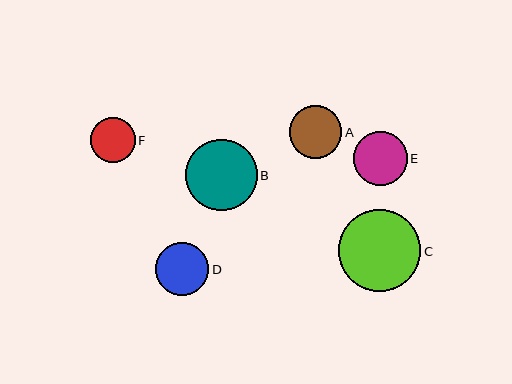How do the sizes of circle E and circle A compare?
Circle E and circle A are approximately the same size.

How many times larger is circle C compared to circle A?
Circle C is approximately 1.6 times the size of circle A.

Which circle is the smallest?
Circle F is the smallest with a size of approximately 45 pixels.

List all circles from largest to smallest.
From largest to smallest: C, B, E, D, A, F.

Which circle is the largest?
Circle C is the largest with a size of approximately 82 pixels.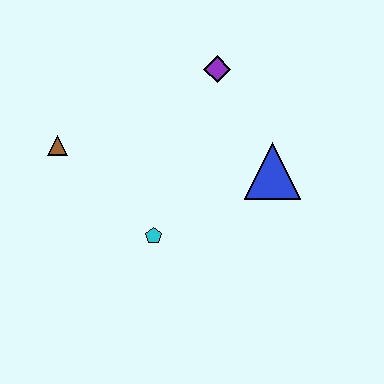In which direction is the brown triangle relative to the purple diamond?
The brown triangle is to the left of the purple diamond.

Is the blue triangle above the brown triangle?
No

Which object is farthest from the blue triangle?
The brown triangle is farthest from the blue triangle.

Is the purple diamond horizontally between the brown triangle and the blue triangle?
Yes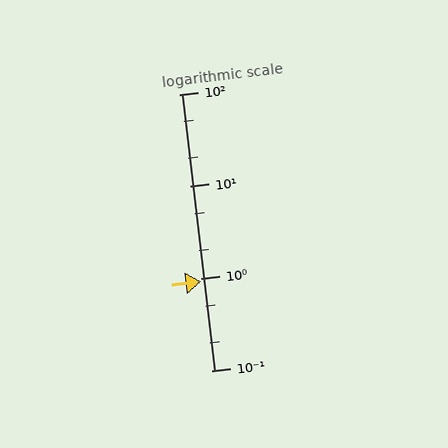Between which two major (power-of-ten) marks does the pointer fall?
The pointer is between 0.1 and 1.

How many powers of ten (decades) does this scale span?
The scale spans 3 decades, from 0.1 to 100.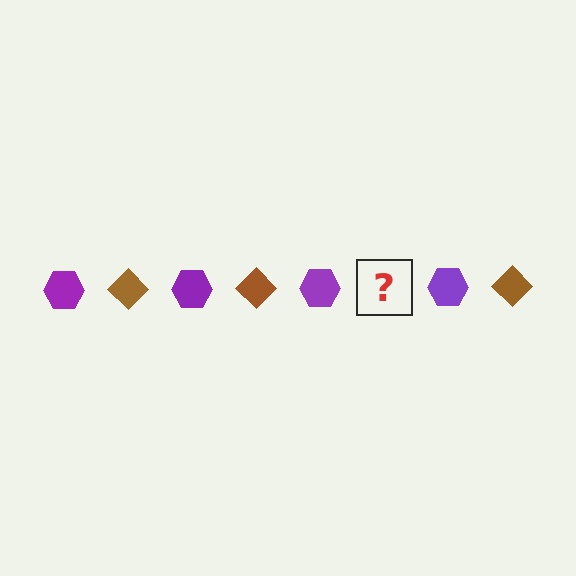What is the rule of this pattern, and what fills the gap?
The rule is that the pattern alternates between purple hexagon and brown diamond. The gap should be filled with a brown diamond.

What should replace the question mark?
The question mark should be replaced with a brown diamond.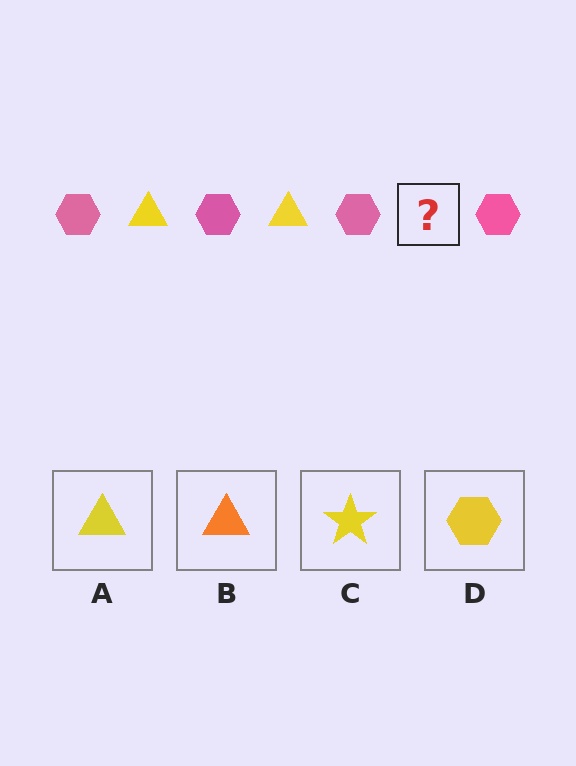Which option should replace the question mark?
Option A.